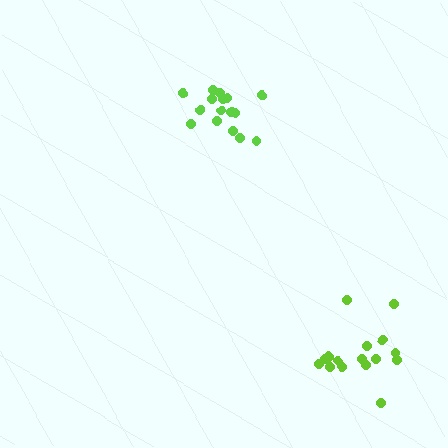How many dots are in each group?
Group 1: 16 dots, Group 2: 17 dots (33 total).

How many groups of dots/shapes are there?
There are 2 groups.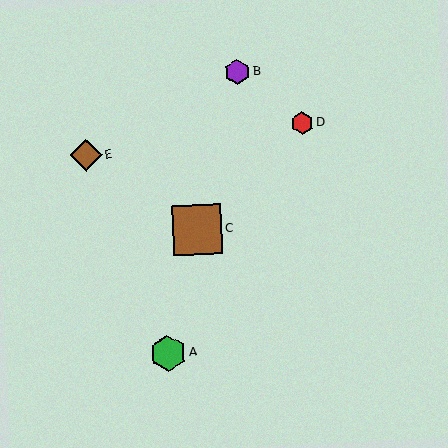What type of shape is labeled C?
Shape C is a brown square.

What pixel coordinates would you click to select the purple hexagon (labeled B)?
Click at (237, 72) to select the purple hexagon B.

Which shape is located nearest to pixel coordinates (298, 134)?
The red hexagon (labeled D) at (302, 123) is nearest to that location.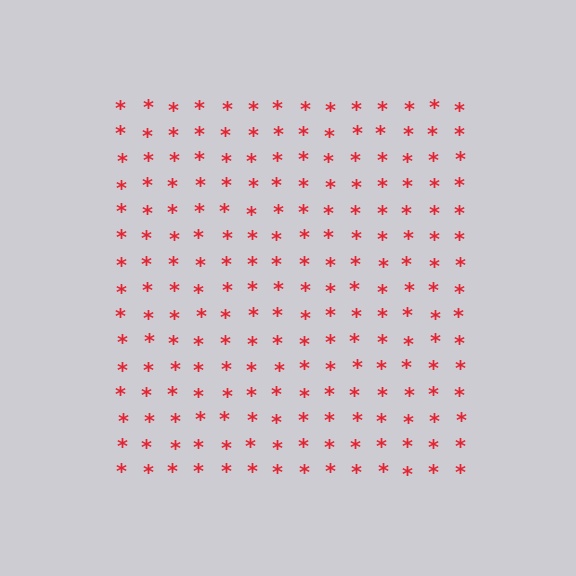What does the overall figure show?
The overall figure shows a square.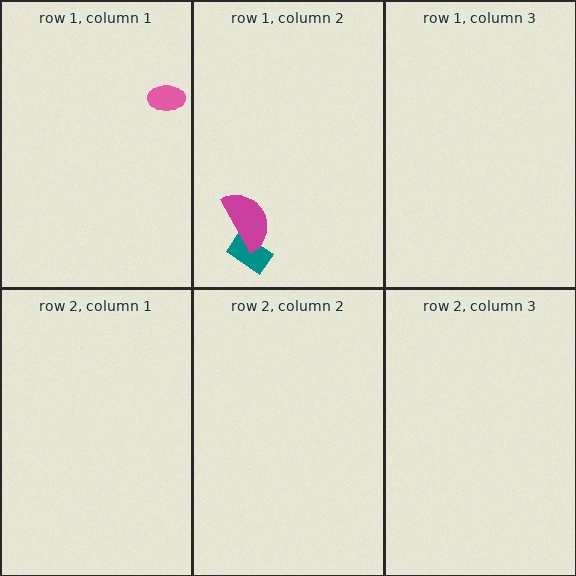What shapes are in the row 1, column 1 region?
The pink ellipse.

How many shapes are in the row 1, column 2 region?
2.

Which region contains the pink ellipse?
The row 1, column 1 region.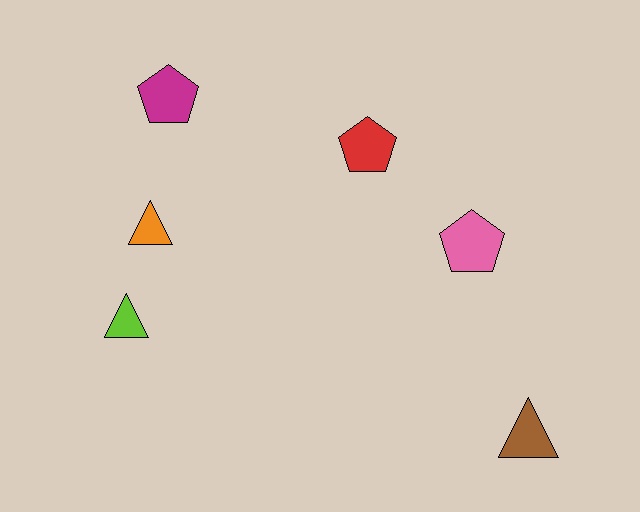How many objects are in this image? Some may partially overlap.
There are 6 objects.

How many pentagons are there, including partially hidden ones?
There are 3 pentagons.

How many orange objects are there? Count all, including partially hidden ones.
There is 1 orange object.